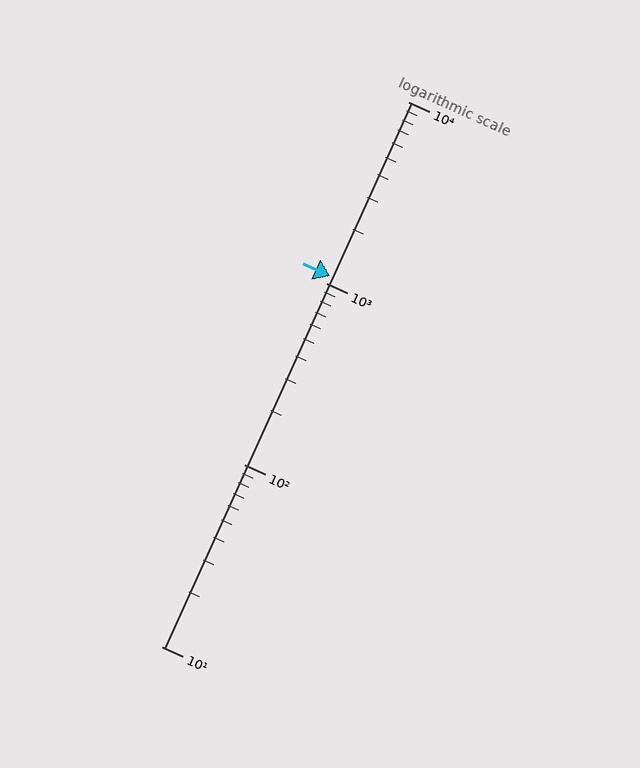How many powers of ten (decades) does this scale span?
The scale spans 3 decades, from 10 to 10000.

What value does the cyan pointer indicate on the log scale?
The pointer indicates approximately 1100.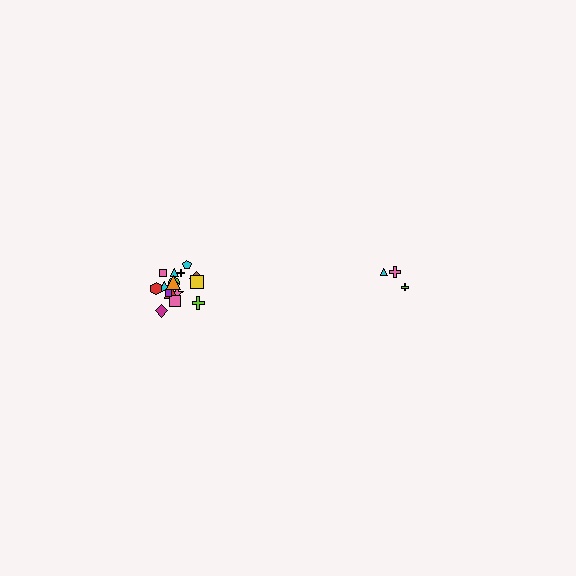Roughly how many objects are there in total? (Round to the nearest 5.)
Roughly 20 objects in total.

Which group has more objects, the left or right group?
The left group.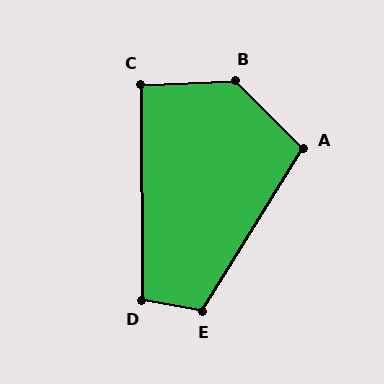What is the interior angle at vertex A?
Approximately 103 degrees (obtuse).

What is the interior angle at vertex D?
Approximately 100 degrees (obtuse).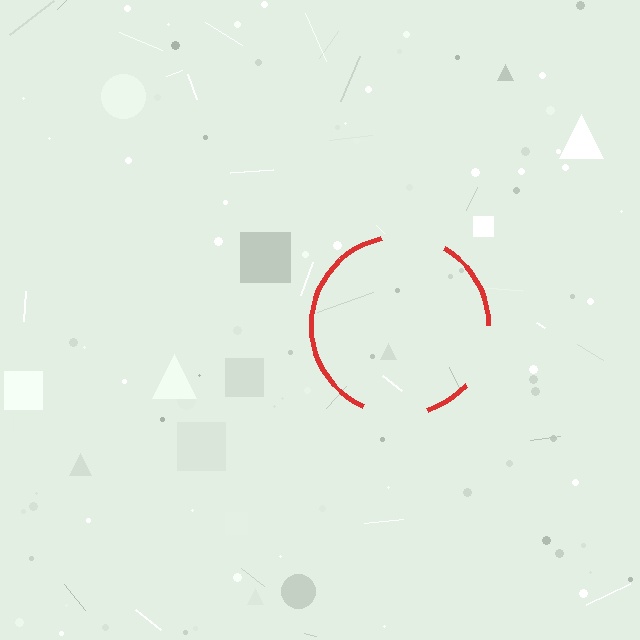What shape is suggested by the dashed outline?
The dashed outline suggests a circle.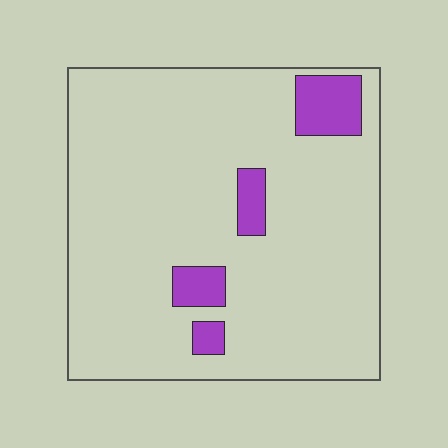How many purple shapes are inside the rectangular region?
4.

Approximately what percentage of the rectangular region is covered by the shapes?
Approximately 10%.